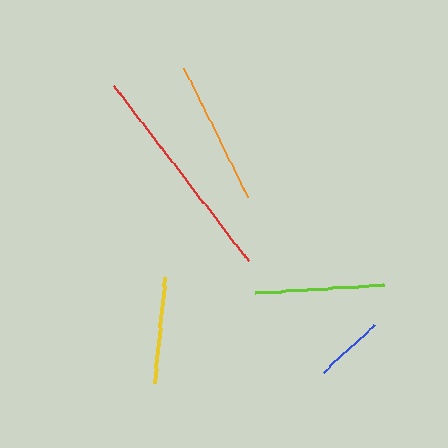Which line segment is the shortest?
The blue line is the shortest at approximately 69 pixels.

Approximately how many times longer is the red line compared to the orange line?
The red line is approximately 1.5 times the length of the orange line.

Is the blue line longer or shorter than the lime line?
The lime line is longer than the blue line.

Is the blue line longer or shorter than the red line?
The red line is longer than the blue line.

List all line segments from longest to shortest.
From longest to shortest: red, orange, lime, yellow, blue.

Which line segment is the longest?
The red line is the longest at approximately 222 pixels.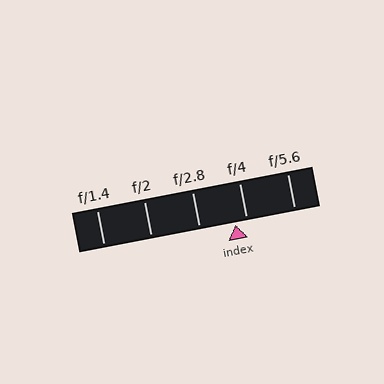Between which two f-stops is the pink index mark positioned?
The index mark is between f/2.8 and f/4.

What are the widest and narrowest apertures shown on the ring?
The widest aperture shown is f/1.4 and the narrowest is f/5.6.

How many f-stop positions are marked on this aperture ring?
There are 5 f-stop positions marked.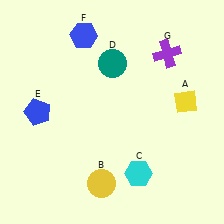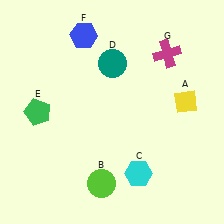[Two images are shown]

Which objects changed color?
B changed from yellow to lime. E changed from blue to green. G changed from purple to magenta.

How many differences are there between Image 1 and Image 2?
There are 3 differences between the two images.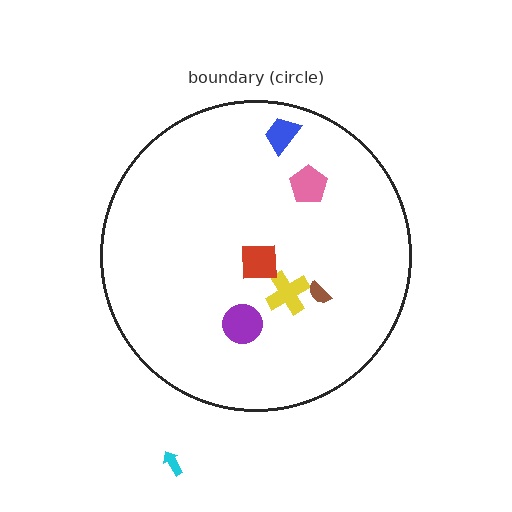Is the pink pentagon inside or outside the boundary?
Inside.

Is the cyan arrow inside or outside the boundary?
Outside.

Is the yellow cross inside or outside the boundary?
Inside.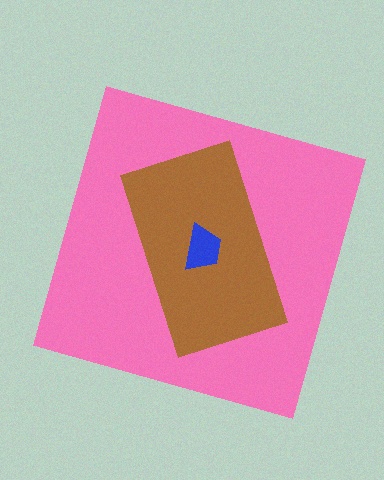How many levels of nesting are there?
3.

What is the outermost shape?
The pink square.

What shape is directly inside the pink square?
The brown rectangle.